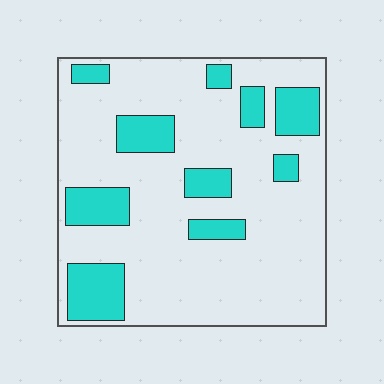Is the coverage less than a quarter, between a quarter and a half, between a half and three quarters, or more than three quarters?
Less than a quarter.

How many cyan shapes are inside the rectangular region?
10.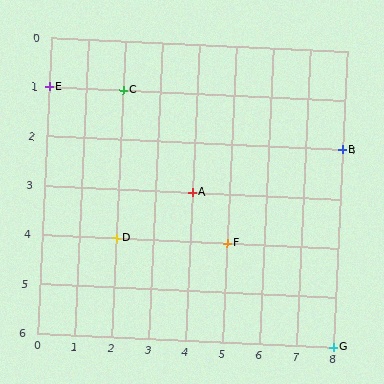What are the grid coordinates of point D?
Point D is at grid coordinates (2, 4).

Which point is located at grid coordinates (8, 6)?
Point G is at (8, 6).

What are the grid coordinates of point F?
Point F is at grid coordinates (5, 4).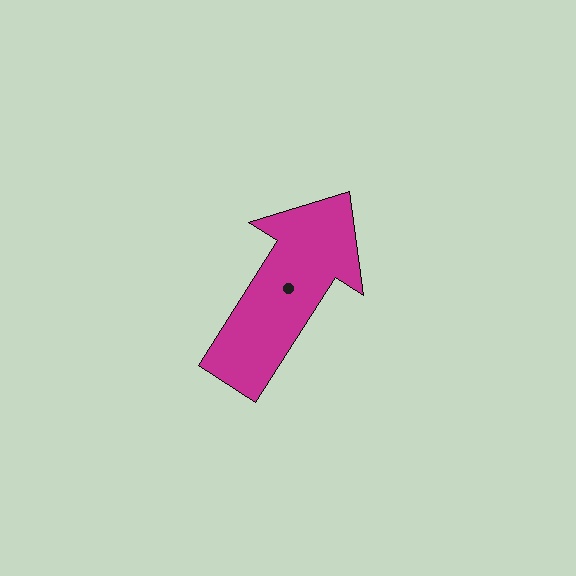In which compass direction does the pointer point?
Northeast.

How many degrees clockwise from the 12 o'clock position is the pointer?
Approximately 32 degrees.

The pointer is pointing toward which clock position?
Roughly 1 o'clock.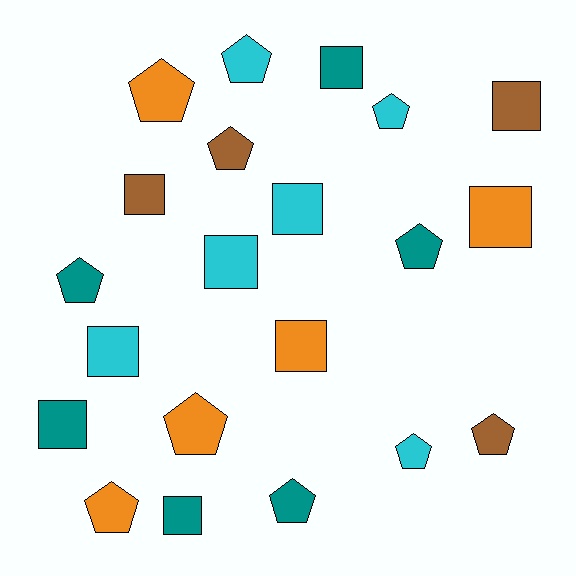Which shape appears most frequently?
Pentagon, with 11 objects.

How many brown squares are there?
There are 2 brown squares.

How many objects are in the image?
There are 21 objects.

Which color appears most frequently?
Cyan, with 6 objects.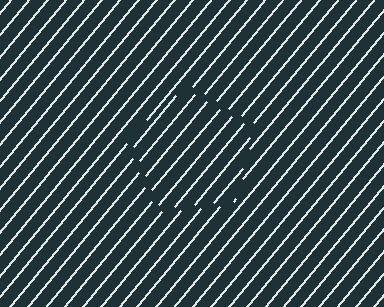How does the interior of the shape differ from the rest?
The interior of the shape contains the same grating, shifted by half a period — the contour is defined by the phase discontinuity where line-ends from the inner and outer gratings abut.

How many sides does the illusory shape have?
5 sides — the line-ends trace a pentagon.